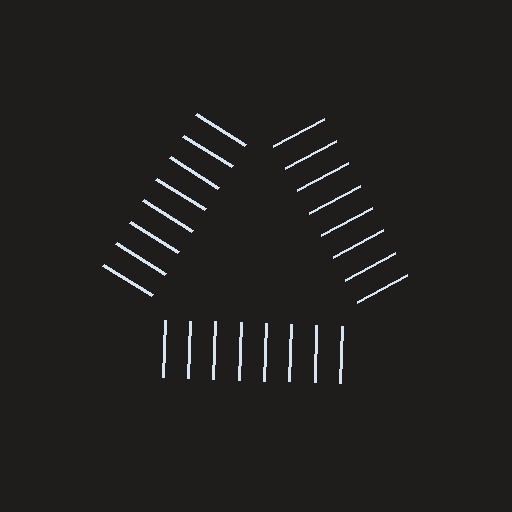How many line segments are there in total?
24 — 8 along each of the 3 edges.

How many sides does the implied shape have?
3 sides — the line-ends trace a triangle.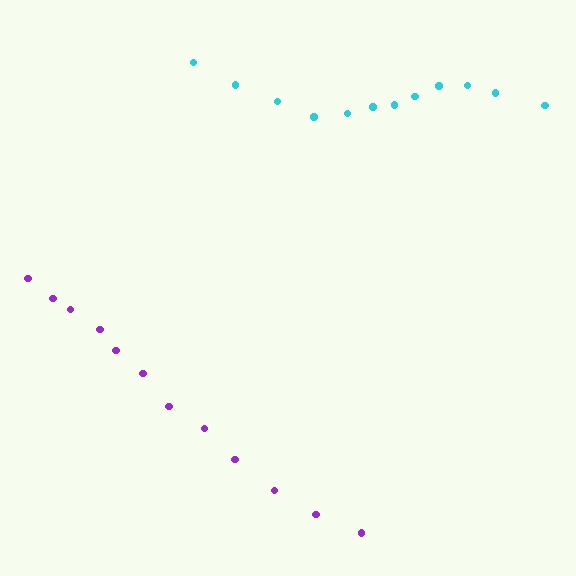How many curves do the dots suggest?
There are 2 distinct paths.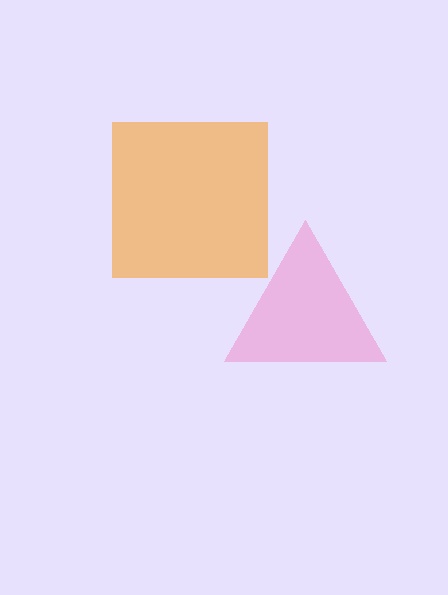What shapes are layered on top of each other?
The layered shapes are: an orange square, a pink triangle.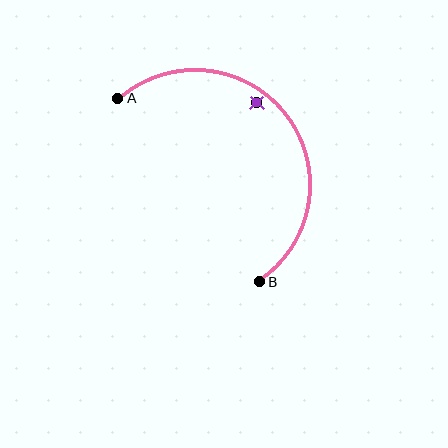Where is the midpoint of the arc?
The arc midpoint is the point on the curve farthest from the straight line joining A and B. It sits above and to the right of that line.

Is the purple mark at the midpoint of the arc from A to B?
No — the purple mark does not lie on the arc at all. It sits slightly inside the curve.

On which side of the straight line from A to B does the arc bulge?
The arc bulges above and to the right of the straight line connecting A and B.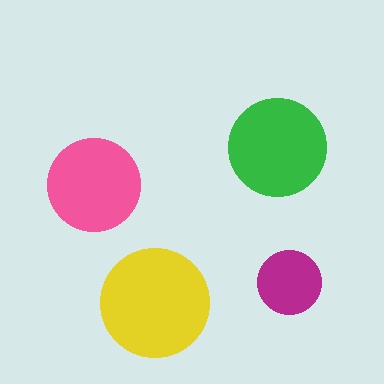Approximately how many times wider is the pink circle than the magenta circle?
About 1.5 times wider.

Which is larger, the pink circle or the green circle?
The green one.